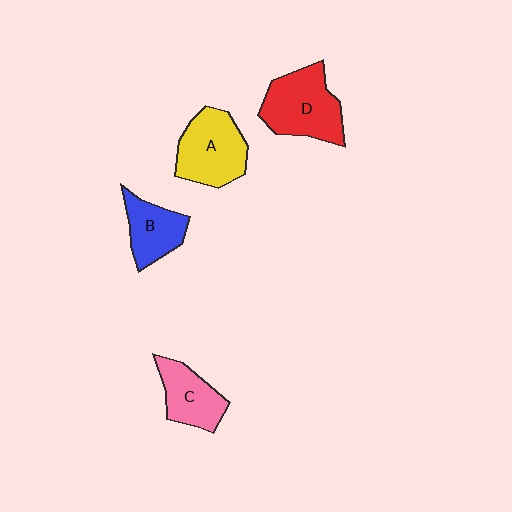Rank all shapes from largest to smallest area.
From largest to smallest: D (red), A (yellow), C (pink), B (blue).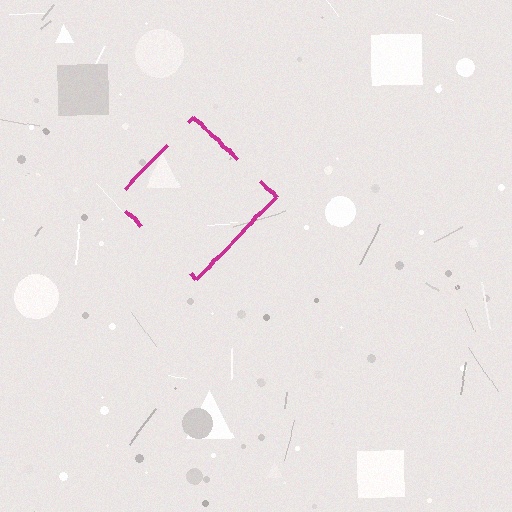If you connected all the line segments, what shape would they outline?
They would outline a diamond.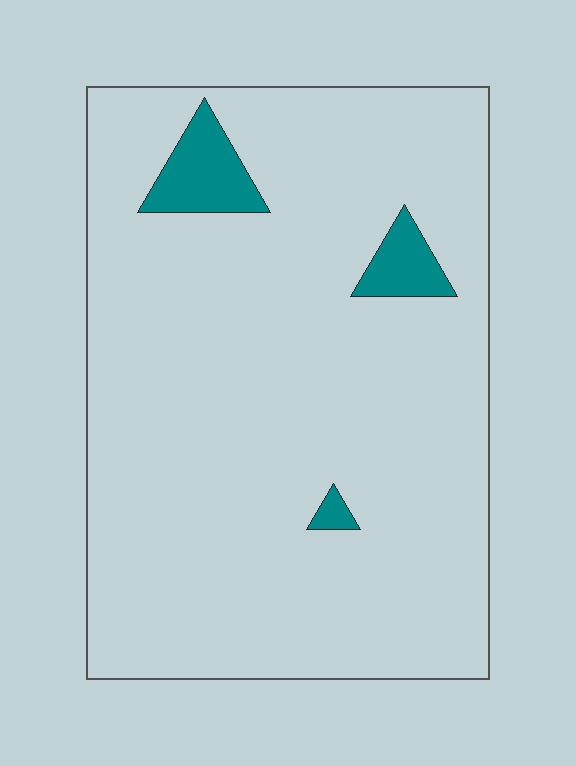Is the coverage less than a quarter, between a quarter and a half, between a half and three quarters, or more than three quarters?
Less than a quarter.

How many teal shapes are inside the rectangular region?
3.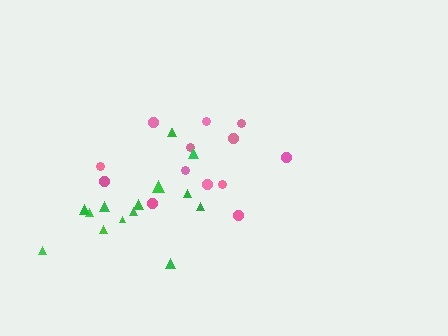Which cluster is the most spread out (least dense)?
Green.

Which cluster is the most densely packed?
Pink.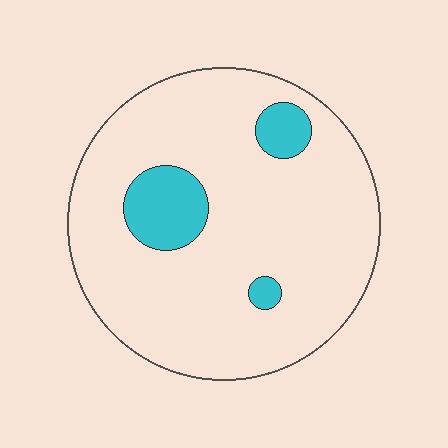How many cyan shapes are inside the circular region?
3.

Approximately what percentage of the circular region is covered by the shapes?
Approximately 10%.